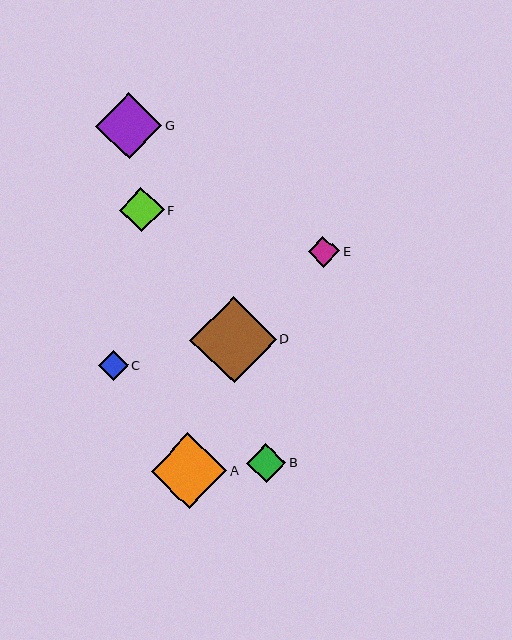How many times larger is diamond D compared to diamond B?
Diamond D is approximately 2.2 times the size of diamond B.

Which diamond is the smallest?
Diamond C is the smallest with a size of approximately 30 pixels.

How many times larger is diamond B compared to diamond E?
Diamond B is approximately 1.2 times the size of diamond E.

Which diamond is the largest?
Diamond D is the largest with a size of approximately 86 pixels.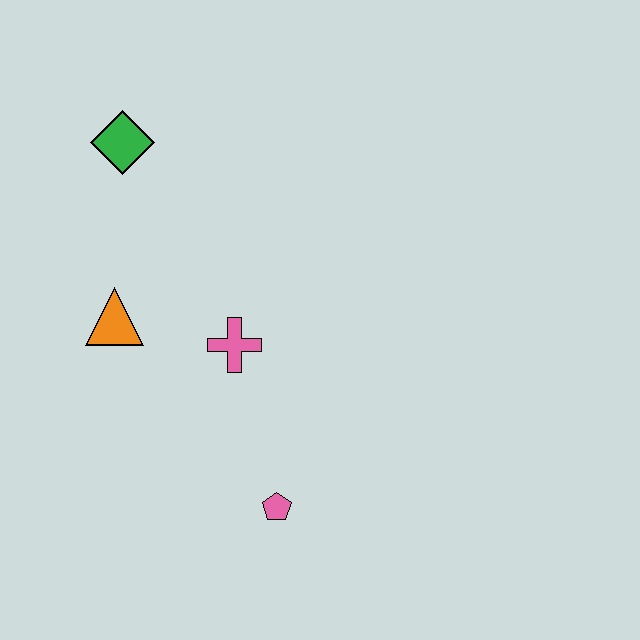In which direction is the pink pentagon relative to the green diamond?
The pink pentagon is below the green diamond.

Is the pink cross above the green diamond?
No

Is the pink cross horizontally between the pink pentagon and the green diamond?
Yes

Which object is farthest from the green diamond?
The pink pentagon is farthest from the green diamond.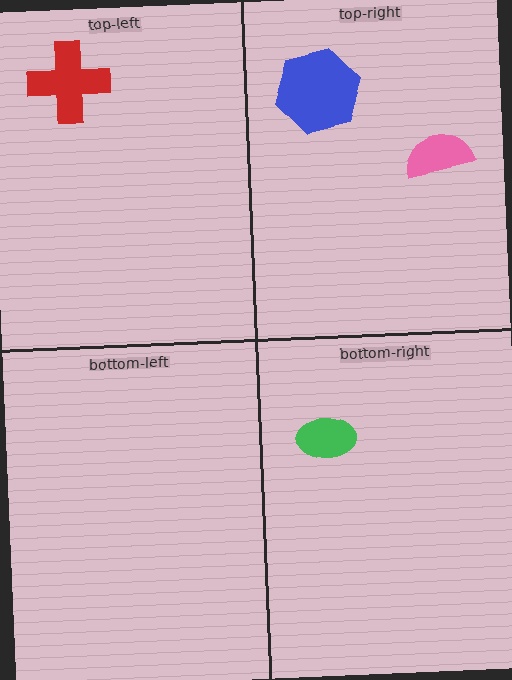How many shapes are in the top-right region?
2.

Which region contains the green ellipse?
The bottom-right region.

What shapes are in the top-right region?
The blue hexagon, the pink semicircle.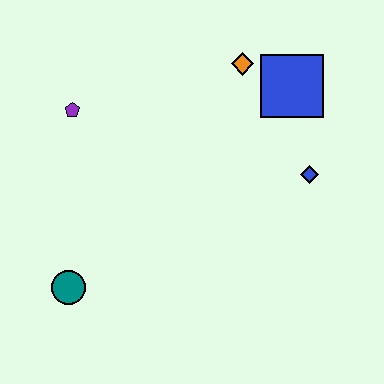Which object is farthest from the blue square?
The teal circle is farthest from the blue square.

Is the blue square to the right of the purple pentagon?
Yes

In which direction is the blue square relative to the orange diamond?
The blue square is to the right of the orange diamond.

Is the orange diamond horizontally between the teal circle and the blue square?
Yes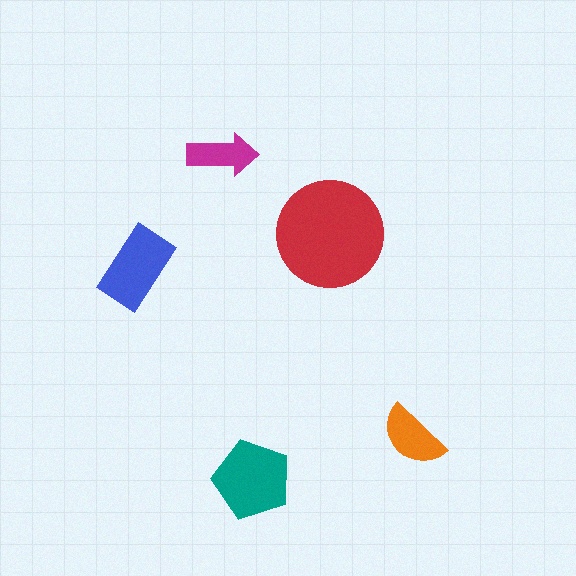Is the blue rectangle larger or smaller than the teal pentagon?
Smaller.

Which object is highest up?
The magenta arrow is topmost.